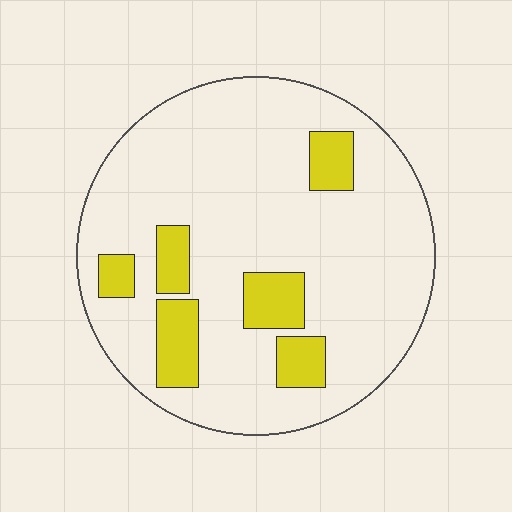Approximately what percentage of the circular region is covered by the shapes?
Approximately 15%.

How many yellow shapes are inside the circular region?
6.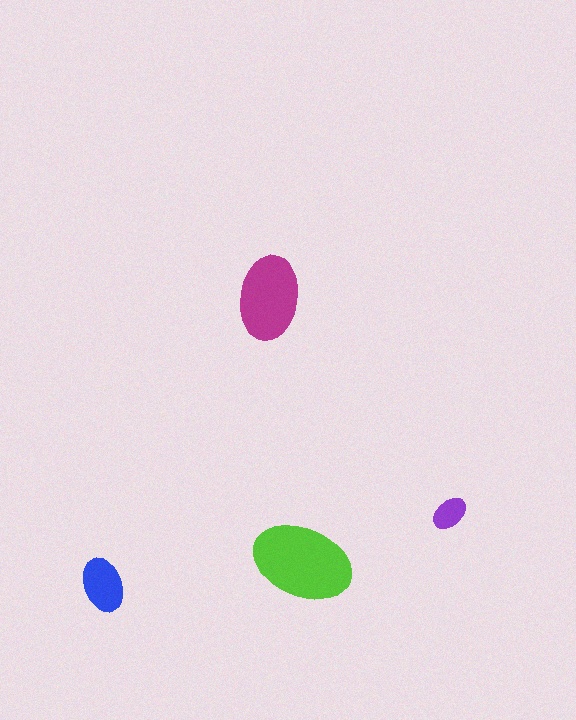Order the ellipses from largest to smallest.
the lime one, the magenta one, the blue one, the purple one.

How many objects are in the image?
There are 4 objects in the image.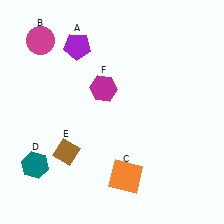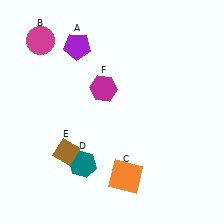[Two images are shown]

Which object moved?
The teal hexagon (D) moved right.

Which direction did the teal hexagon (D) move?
The teal hexagon (D) moved right.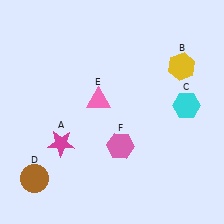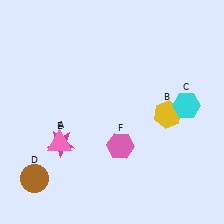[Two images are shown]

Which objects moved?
The objects that moved are: the yellow hexagon (B), the pink triangle (E).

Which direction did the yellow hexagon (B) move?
The yellow hexagon (B) moved down.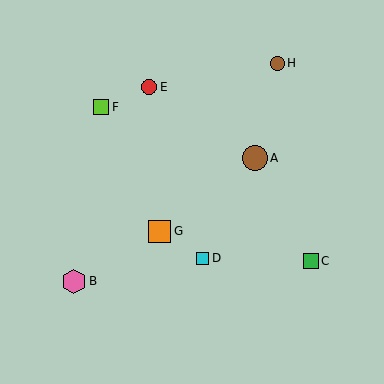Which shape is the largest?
The brown circle (labeled A) is the largest.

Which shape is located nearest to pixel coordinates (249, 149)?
The brown circle (labeled A) at (255, 158) is nearest to that location.